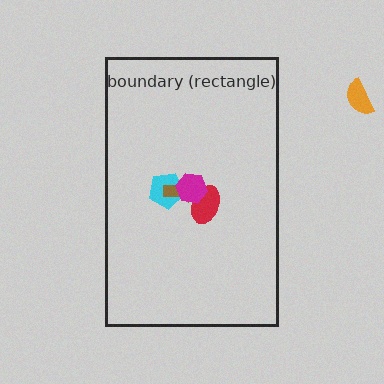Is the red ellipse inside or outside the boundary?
Inside.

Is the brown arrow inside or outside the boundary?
Inside.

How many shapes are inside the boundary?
4 inside, 1 outside.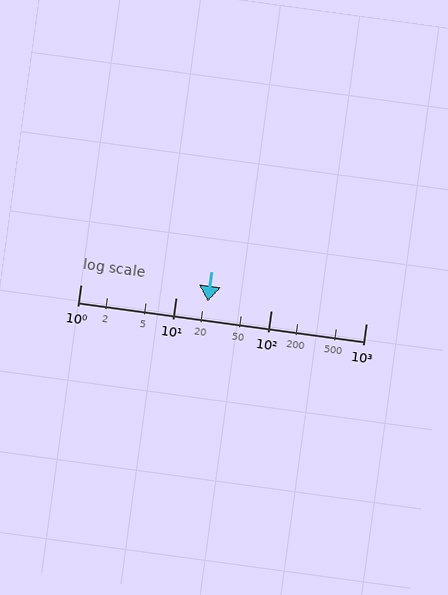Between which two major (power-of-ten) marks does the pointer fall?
The pointer is between 10 and 100.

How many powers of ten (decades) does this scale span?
The scale spans 3 decades, from 1 to 1000.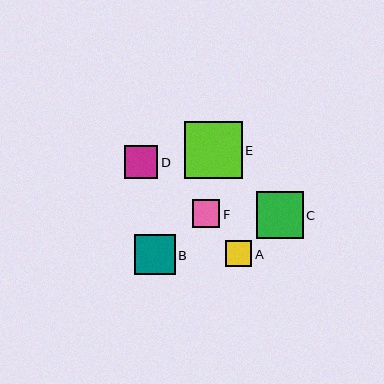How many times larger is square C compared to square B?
Square C is approximately 1.2 times the size of square B.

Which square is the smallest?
Square A is the smallest with a size of approximately 26 pixels.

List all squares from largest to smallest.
From largest to smallest: E, C, B, D, F, A.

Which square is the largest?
Square E is the largest with a size of approximately 57 pixels.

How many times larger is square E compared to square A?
Square E is approximately 2.2 times the size of square A.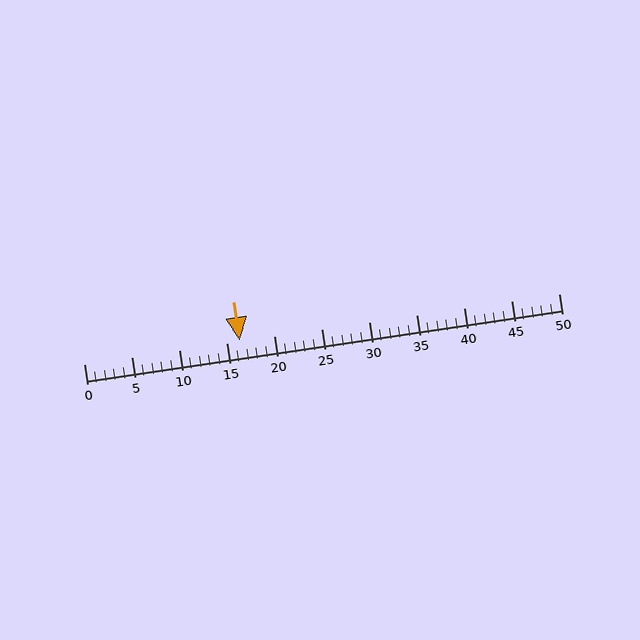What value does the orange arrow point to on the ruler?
The orange arrow points to approximately 16.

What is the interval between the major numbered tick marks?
The major tick marks are spaced 5 units apart.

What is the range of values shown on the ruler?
The ruler shows values from 0 to 50.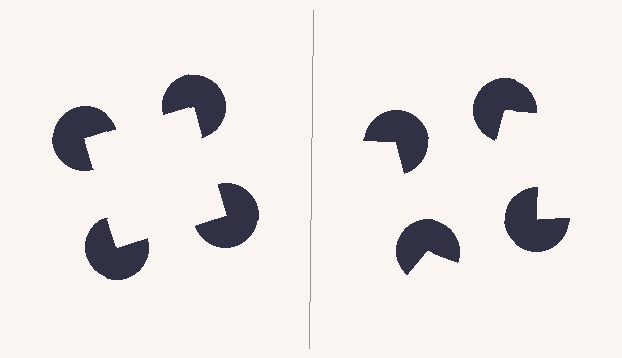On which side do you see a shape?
An illusory square appears on the left side. On the right side the wedge cuts are rotated, so no coherent shape forms.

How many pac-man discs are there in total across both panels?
8 — 4 on each side.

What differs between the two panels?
The pac-man discs are positioned identically on both sides; only the wedge orientations differ. On the left they align to a square; on the right they are misaligned.